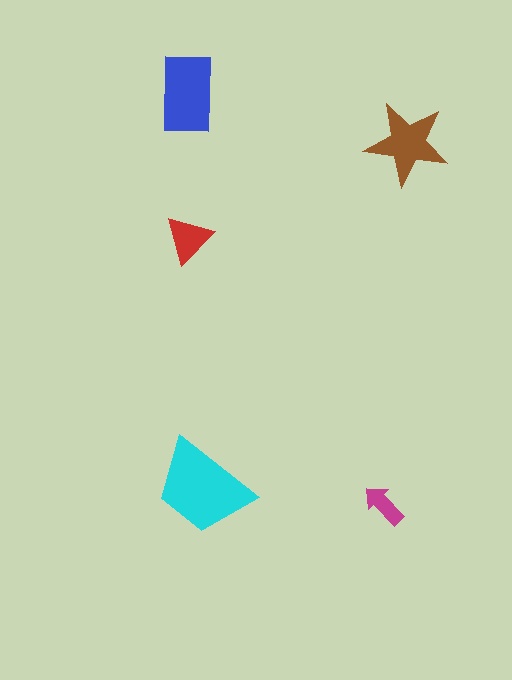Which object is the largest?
The cyan trapezoid.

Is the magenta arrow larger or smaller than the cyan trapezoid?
Smaller.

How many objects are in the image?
There are 5 objects in the image.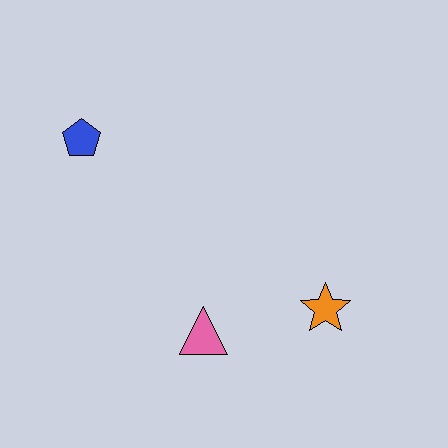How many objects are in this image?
There are 3 objects.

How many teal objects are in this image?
There are no teal objects.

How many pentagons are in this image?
There is 1 pentagon.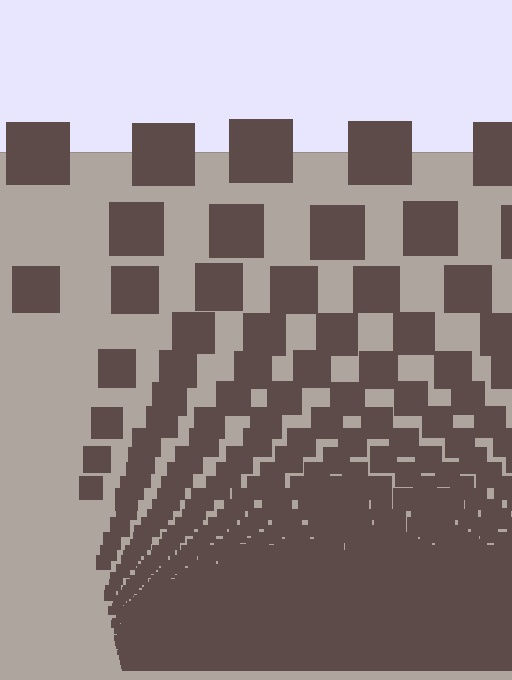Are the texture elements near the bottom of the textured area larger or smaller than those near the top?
Smaller. The gradient is inverted — elements near the bottom are smaller and denser.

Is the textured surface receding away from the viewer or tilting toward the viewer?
The surface appears to tilt toward the viewer. Texture elements get larger and sparser toward the top.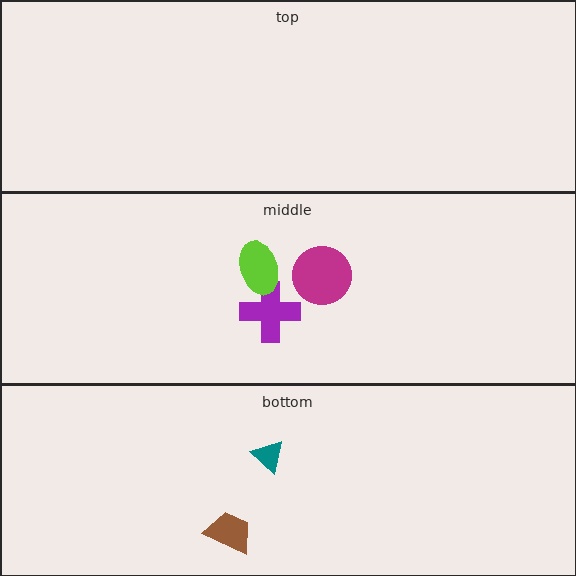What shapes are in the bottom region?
The brown trapezoid, the teal triangle.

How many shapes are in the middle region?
3.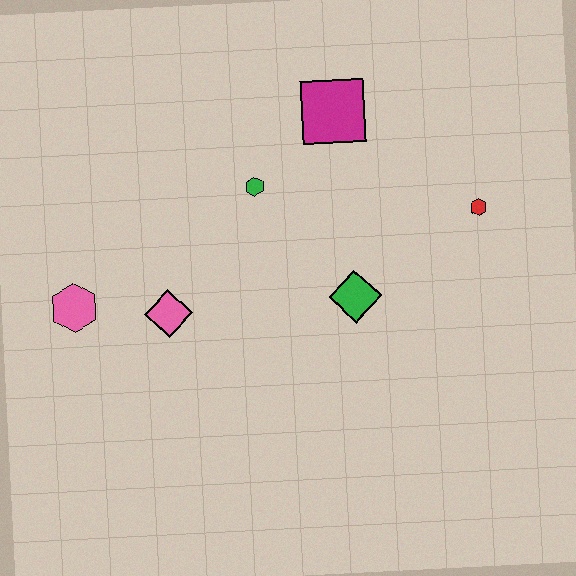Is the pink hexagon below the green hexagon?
Yes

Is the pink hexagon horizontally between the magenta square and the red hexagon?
No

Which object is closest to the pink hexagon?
The pink diamond is closest to the pink hexagon.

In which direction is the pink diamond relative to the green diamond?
The pink diamond is to the left of the green diamond.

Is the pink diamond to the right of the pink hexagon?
Yes